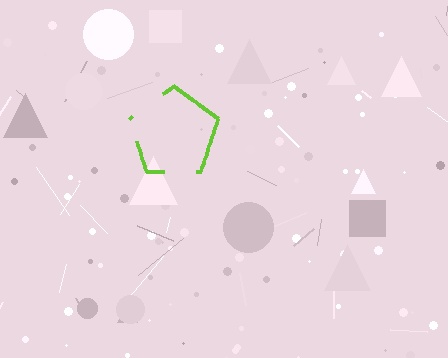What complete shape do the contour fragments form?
The contour fragments form a pentagon.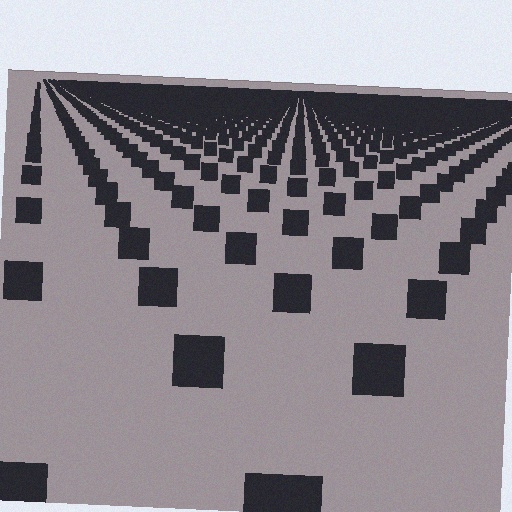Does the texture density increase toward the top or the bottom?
Density increases toward the top.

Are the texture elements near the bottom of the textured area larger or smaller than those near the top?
Larger. Near the bottom, elements are closer to the viewer and appear at a bigger on-screen size.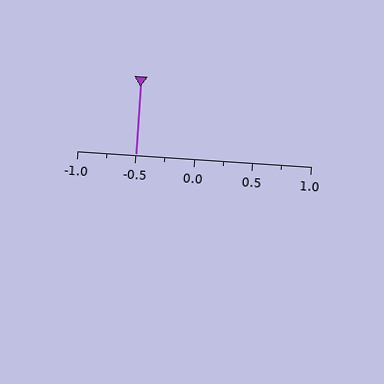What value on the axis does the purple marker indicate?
The marker indicates approximately -0.5.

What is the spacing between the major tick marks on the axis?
The major ticks are spaced 0.5 apart.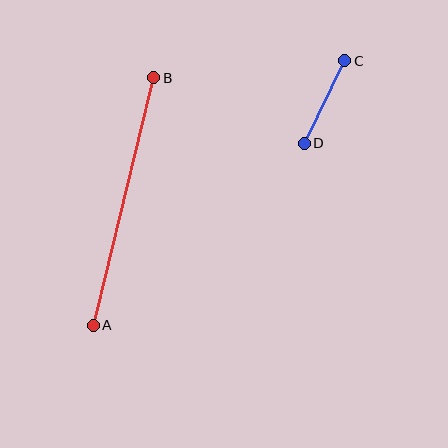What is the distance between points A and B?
The distance is approximately 255 pixels.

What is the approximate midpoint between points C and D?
The midpoint is at approximately (325, 102) pixels.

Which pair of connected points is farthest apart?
Points A and B are farthest apart.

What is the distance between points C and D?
The distance is approximately 92 pixels.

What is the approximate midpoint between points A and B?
The midpoint is at approximately (123, 201) pixels.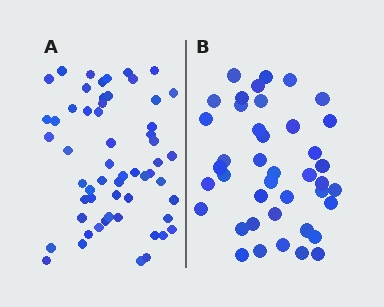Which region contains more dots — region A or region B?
Region A (the left region) has more dots.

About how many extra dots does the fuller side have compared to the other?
Region A has approximately 15 more dots than region B.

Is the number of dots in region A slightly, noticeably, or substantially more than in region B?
Region A has noticeably more, but not dramatically so. The ratio is roughly 1.4 to 1.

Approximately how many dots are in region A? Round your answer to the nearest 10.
About 60 dots. (The exact count is 57, which rounds to 60.)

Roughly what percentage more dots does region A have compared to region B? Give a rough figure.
About 40% more.